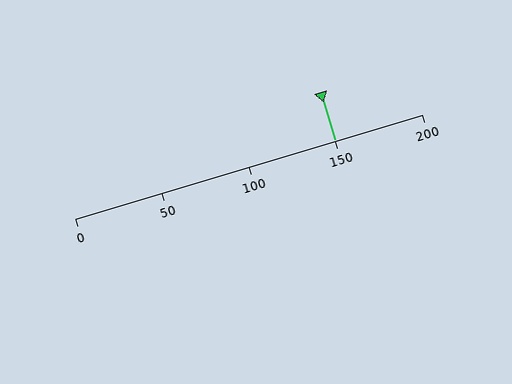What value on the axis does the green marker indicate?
The marker indicates approximately 150.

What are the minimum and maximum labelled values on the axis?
The axis runs from 0 to 200.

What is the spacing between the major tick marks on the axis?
The major ticks are spaced 50 apart.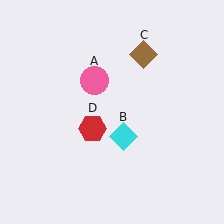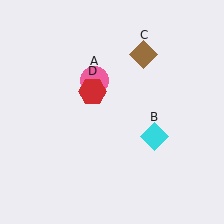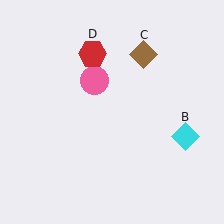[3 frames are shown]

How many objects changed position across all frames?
2 objects changed position: cyan diamond (object B), red hexagon (object D).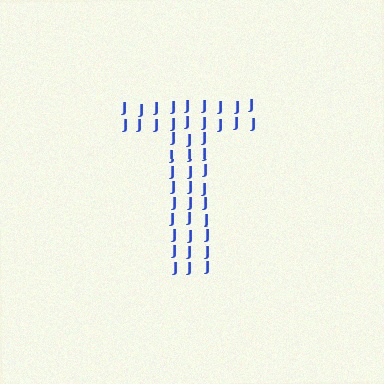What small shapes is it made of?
It is made of small letter J's.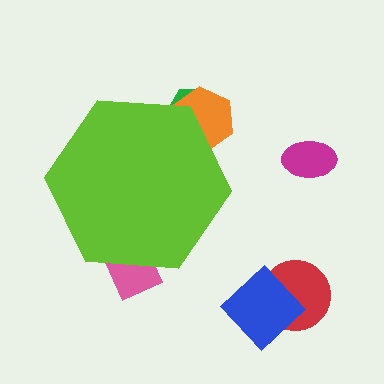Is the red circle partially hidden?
No, the red circle is fully visible.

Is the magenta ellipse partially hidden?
No, the magenta ellipse is fully visible.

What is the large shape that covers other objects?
A lime hexagon.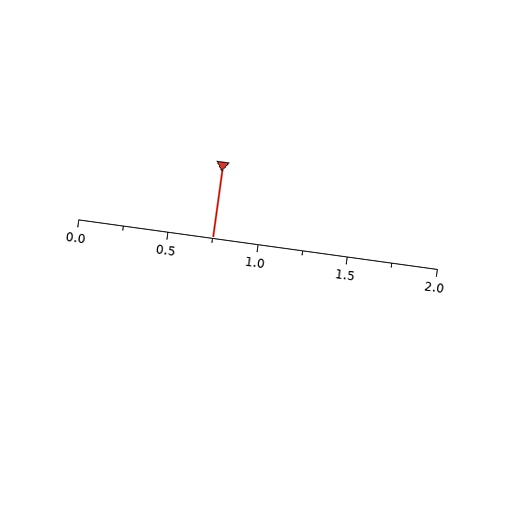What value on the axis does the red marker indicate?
The marker indicates approximately 0.75.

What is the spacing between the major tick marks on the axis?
The major ticks are spaced 0.5 apart.